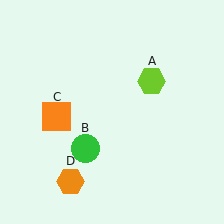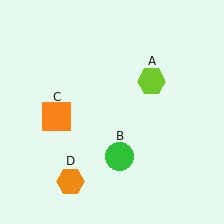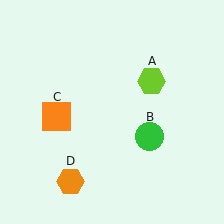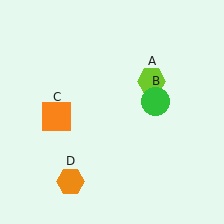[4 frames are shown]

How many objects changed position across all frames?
1 object changed position: green circle (object B).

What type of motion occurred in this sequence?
The green circle (object B) rotated counterclockwise around the center of the scene.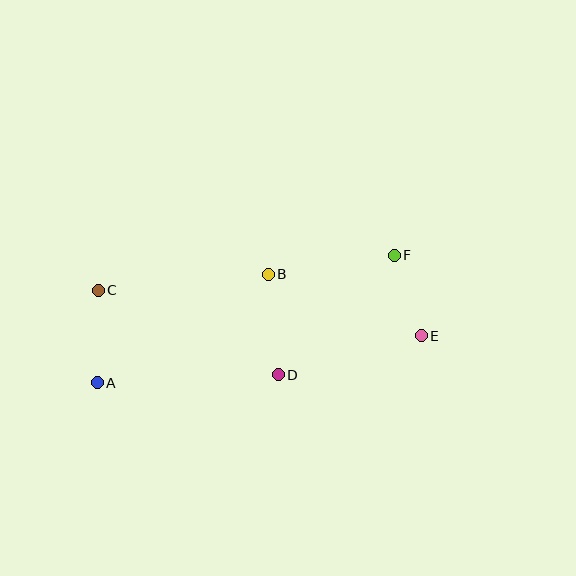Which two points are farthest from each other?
Points A and E are farthest from each other.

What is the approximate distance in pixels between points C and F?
The distance between C and F is approximately 298 pixels.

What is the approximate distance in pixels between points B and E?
The distance between B and E is approximately 165 pixels.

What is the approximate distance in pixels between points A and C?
The distance between A and C is approximately 92 pixels.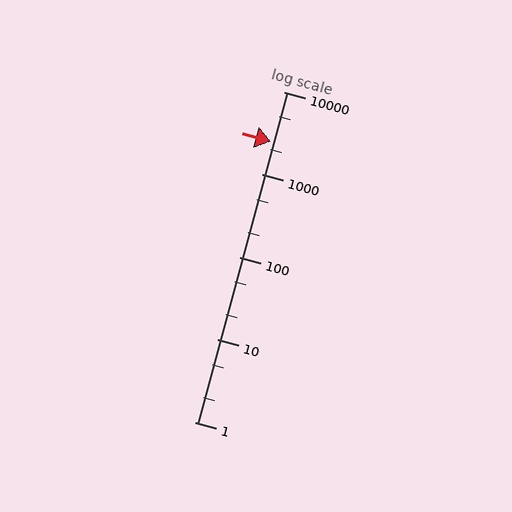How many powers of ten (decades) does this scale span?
The scale spans 4 decades, from 1 to 10000.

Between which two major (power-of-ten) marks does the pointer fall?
The pointer is between 1000 and 10000.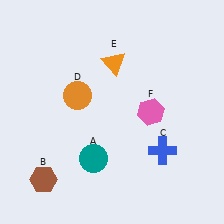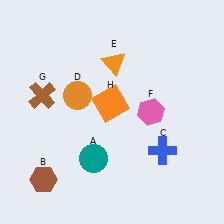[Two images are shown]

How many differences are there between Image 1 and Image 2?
There are 2 differences between the two images.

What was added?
A brown cross (G), an orange square (H) were added in Image 2.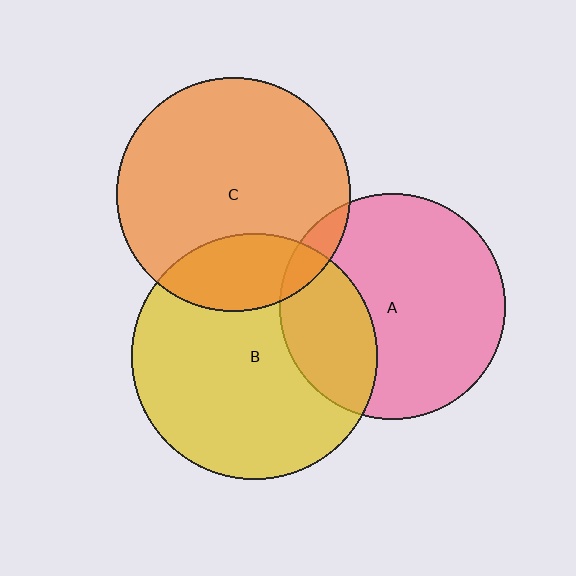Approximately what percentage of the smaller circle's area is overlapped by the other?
Approximately 30%.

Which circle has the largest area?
Circle B (yellow).